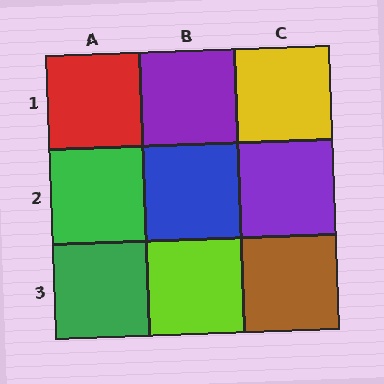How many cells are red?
1 cell is red.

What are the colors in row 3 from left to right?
Green, lime, brown.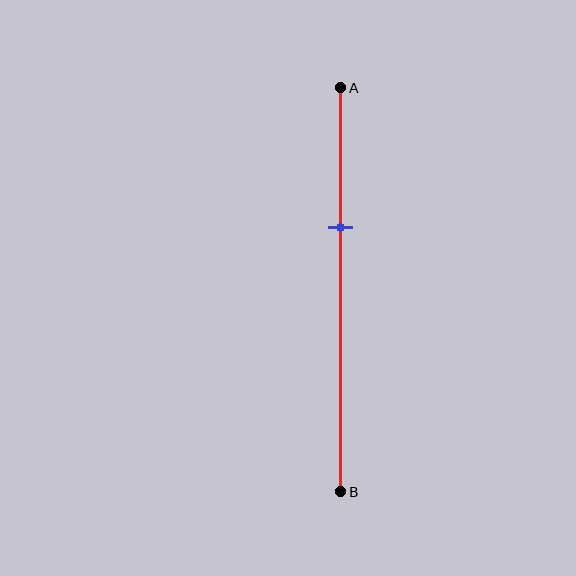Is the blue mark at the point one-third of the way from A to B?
Yes, the mark is approximately at the one-third point.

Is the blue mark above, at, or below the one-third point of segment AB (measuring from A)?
The blue mark is approximately at the one-third point of segment AB.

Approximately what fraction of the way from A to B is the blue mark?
The blue mark is approximately 35% of the way from A to B.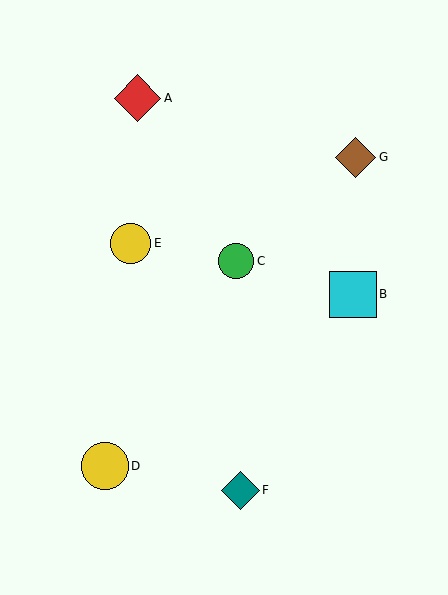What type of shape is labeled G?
Shape G is a brown diamond.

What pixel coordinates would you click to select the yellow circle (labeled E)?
Click at (130, 243) to select the yellow circle E.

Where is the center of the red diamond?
The center of the red diamond is at (138, 98).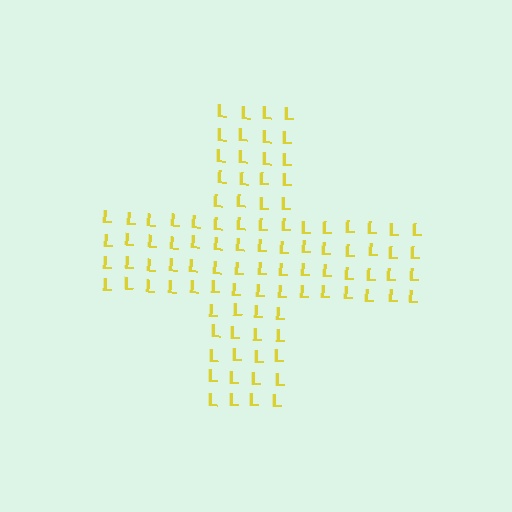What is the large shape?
The large shape is a cross.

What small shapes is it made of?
It is made of small letter L's.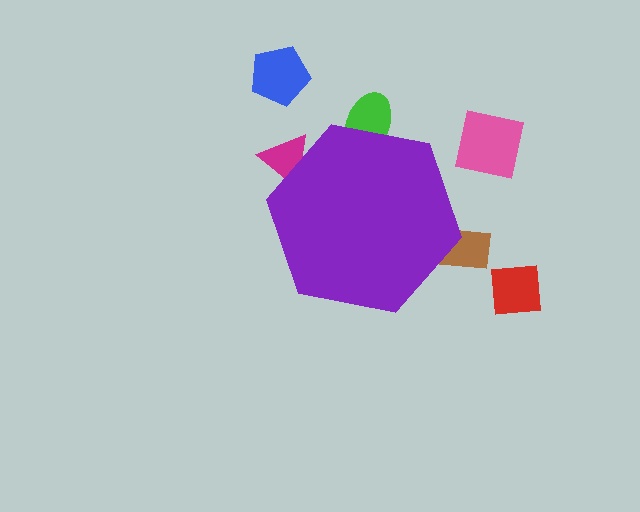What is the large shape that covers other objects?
A purple hexagon.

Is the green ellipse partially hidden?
Yes, the green ellipse is partially hidden behind the purple hexagon.